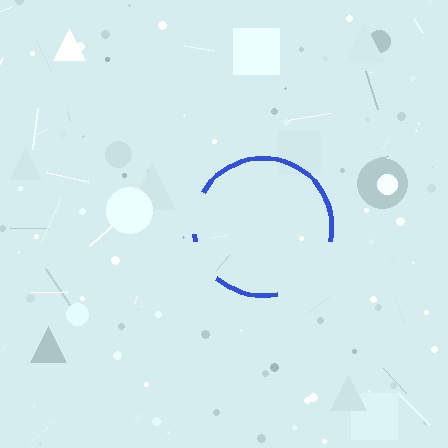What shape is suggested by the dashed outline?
The dashed outline suggests a circle.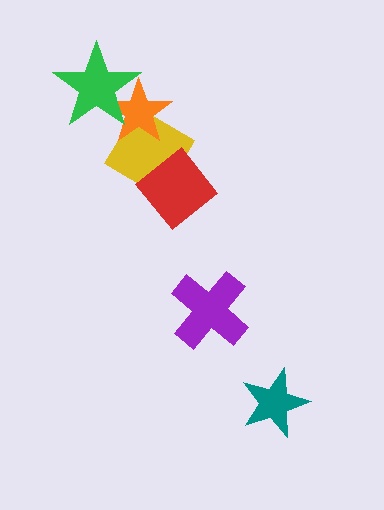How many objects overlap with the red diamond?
1 object overlaps with the red diamond.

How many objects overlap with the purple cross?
0 objects overlap with the purple cross.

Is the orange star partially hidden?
Yes, it is partially covered by another shape.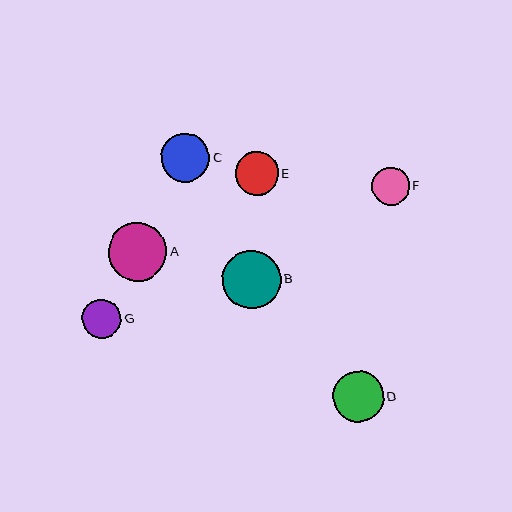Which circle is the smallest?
Circle F is the smallest with a size of approximately 38 pixels.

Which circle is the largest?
Circle A is the largest with a size of approximately 59 pixels.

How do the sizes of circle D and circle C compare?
Circle D and circle C are approximately the same size.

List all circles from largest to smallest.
From largest to smallest: A, B, D, C, E, G, F.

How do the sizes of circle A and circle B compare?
Circle A and circle B are approximately the same size.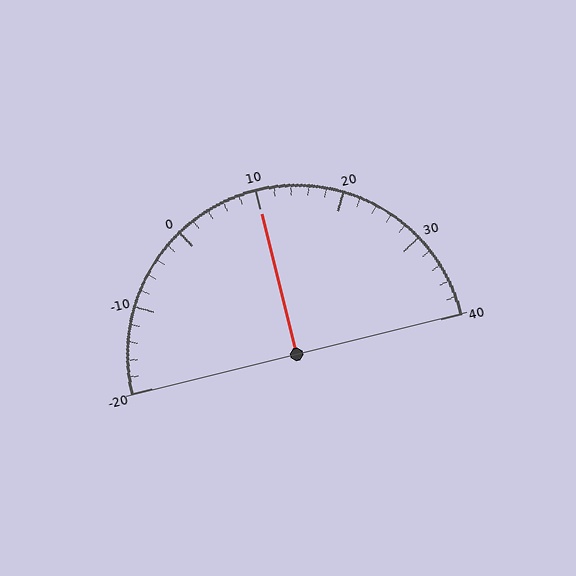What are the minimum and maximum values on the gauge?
The gauge ranges from -20 to 40.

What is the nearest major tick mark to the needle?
The nearest major tick mark is 10.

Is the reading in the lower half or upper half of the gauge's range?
The reading is in the upper half of the range (-20 to 40).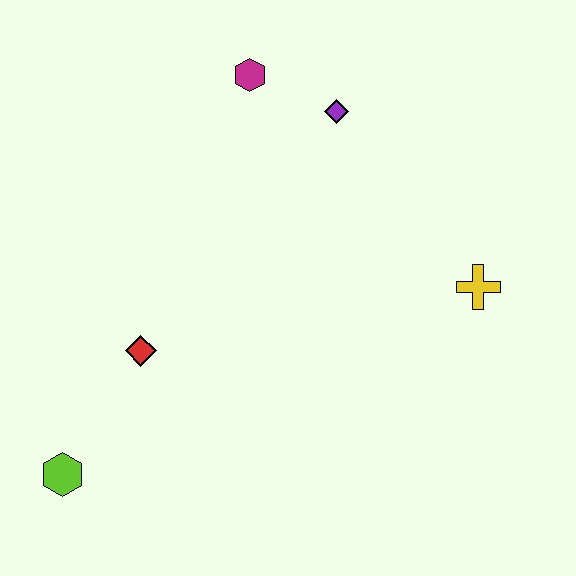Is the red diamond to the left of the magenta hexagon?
Yes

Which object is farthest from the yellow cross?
The lime hexagon is farthest from the yellow cross.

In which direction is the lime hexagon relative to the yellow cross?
The lime hexagon is to the left of the yellow cross.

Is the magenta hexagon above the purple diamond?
Yes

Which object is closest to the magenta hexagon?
The purple diamond is closest to the magenta hexagon.